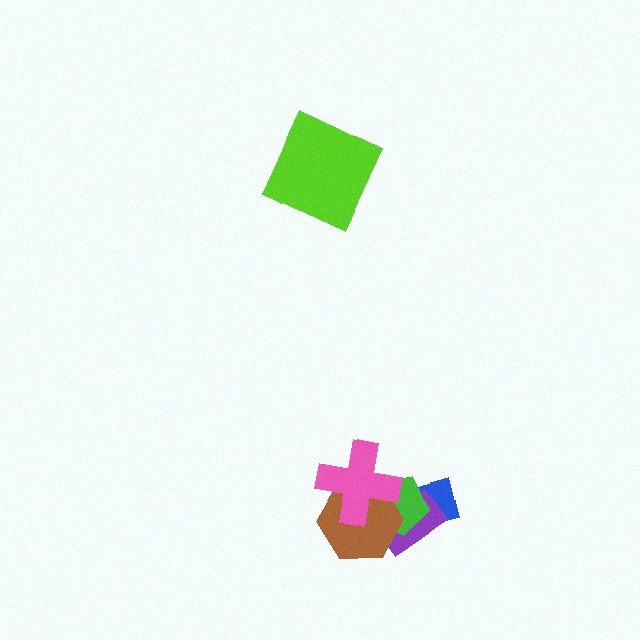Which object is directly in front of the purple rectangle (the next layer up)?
The green pentagon is directly in front of the purple rectangle.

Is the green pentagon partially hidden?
Yes, it is partially covered by another shape.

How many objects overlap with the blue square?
2 objects overlap with the blue square.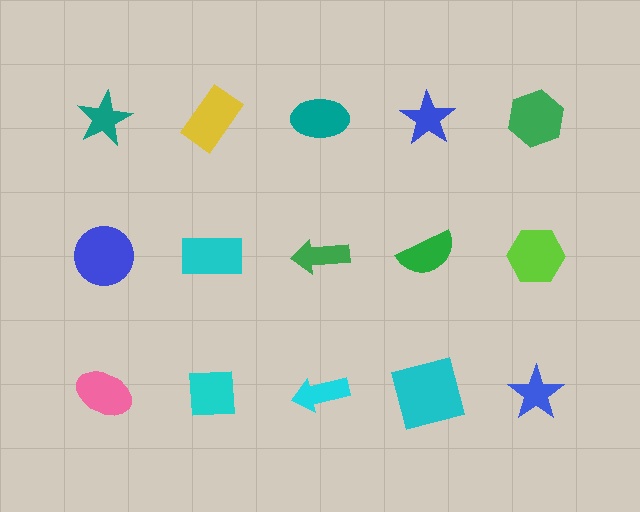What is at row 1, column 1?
A teal star.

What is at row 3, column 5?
A blue star.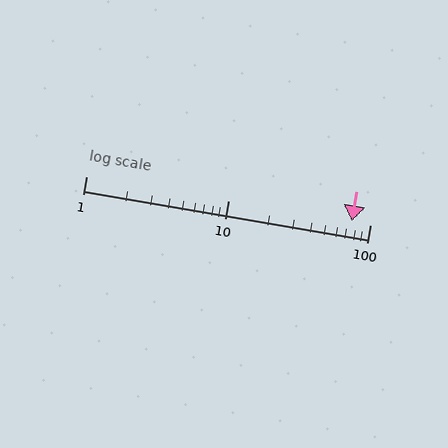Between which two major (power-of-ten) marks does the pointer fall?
The pointer is between 10 and 100.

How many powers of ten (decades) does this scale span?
The scale spans 2 decades, from 1 to 100.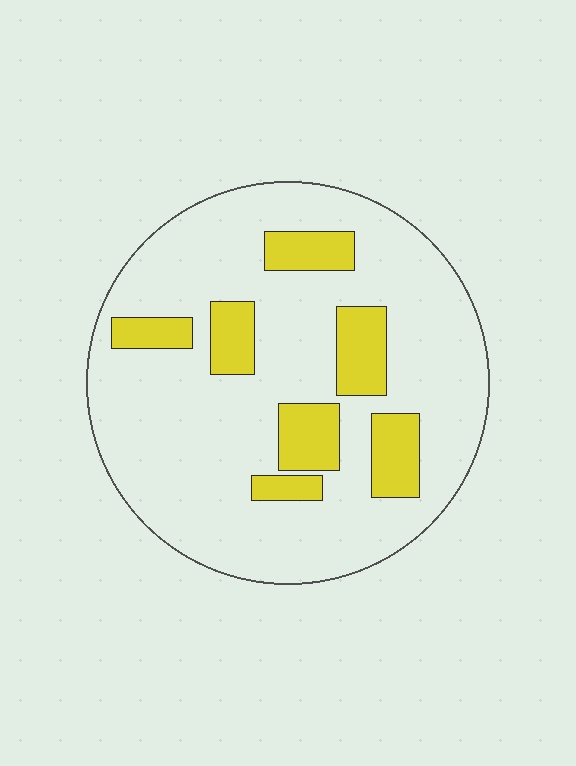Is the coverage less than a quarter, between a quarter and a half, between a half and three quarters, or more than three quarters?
Less than a quarter.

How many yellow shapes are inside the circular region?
7.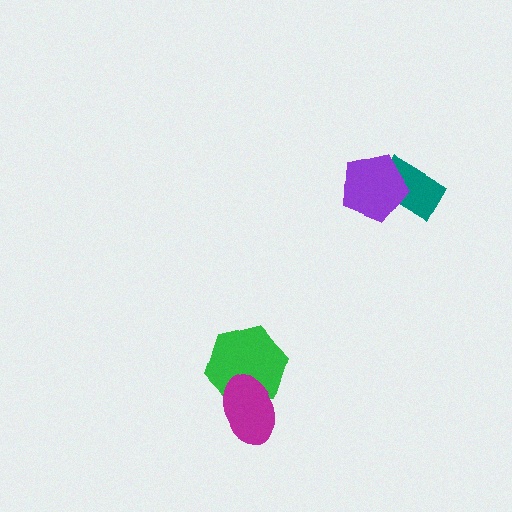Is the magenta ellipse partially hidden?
No, no other shape covers it.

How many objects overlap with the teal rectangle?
1 object overlaps with the teal rectangle.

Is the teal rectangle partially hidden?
Yes, it is partially covered by another shape.